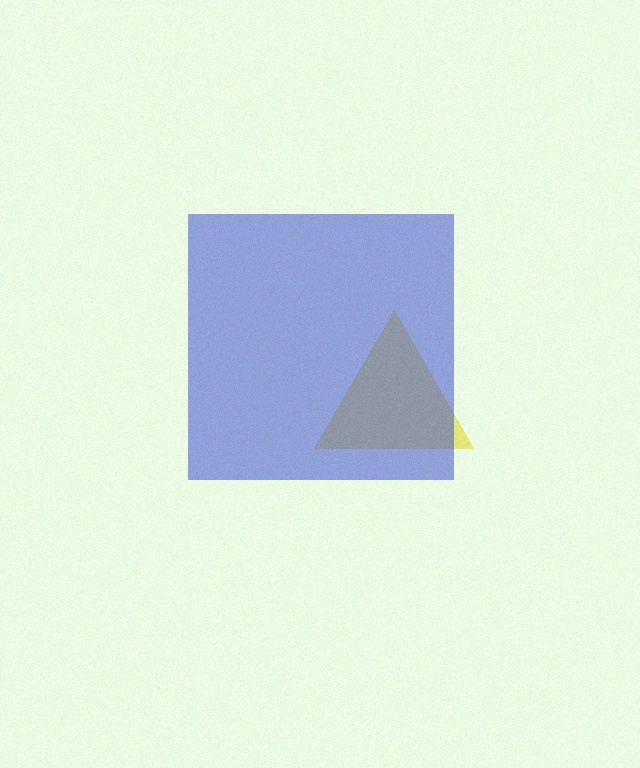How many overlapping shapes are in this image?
There are 2 overlapping shapes in the image.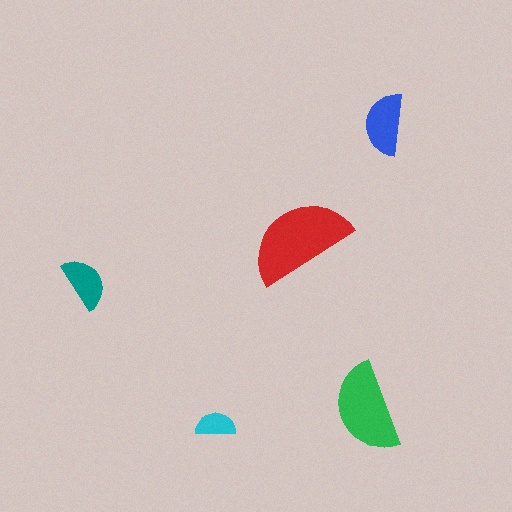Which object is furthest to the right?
The blue semicircle is rightmost.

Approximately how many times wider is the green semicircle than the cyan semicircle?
About 2.5 times wider.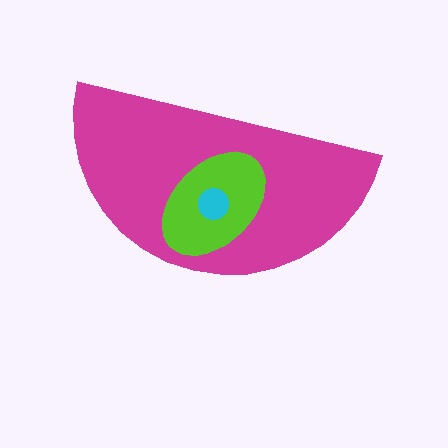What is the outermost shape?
The magenta semicircle.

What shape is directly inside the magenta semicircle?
The lime ellipse.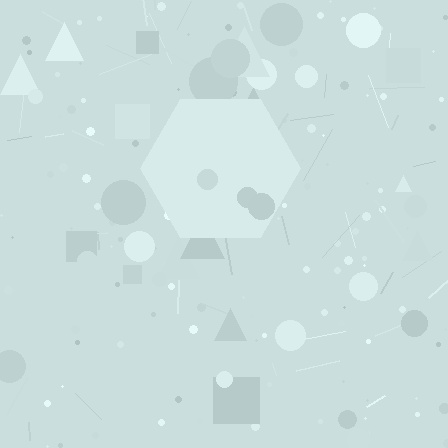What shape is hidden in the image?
A hexagon is hidden in the image.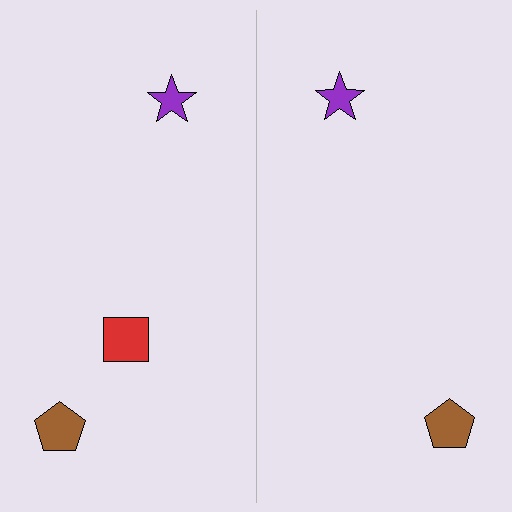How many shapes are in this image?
There are 5 shapes in this image.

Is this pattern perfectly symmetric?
No, the pattern is not perfectly symmetric. A red square is missing from the right side.